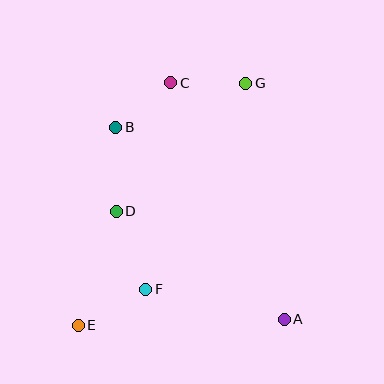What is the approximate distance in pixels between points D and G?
The distance between D and G is approximately 182 pixels.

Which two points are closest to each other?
Points B and C are closest to each other.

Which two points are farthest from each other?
Points E and G are farthest from each other.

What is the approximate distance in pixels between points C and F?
The distance between C and F is approximately 208 pixels.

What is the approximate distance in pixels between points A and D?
The distance between A and D is approximately 199 pixels.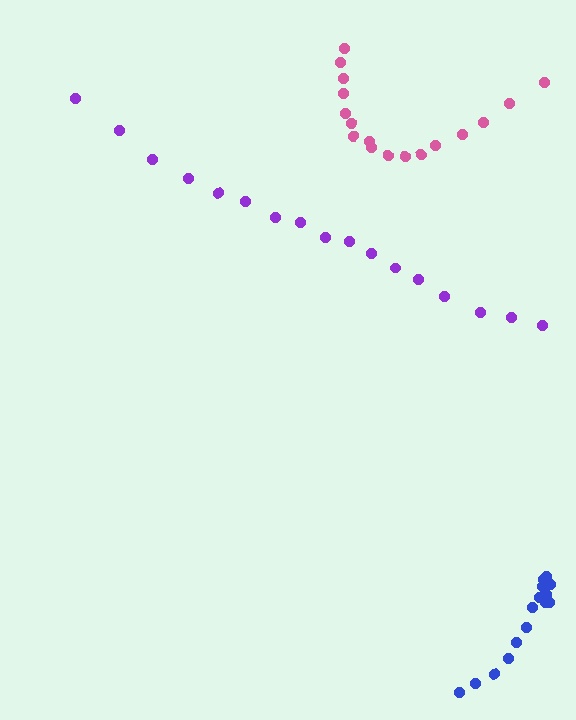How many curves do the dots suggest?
There are 3 distinct paths.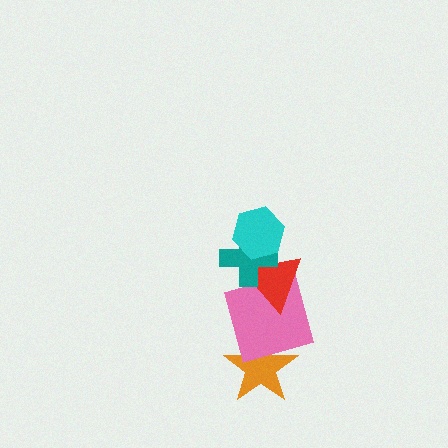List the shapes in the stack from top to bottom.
From top to bottom: the cyan hexagon, the teal cross, the red triangle, the pink square, the orange star.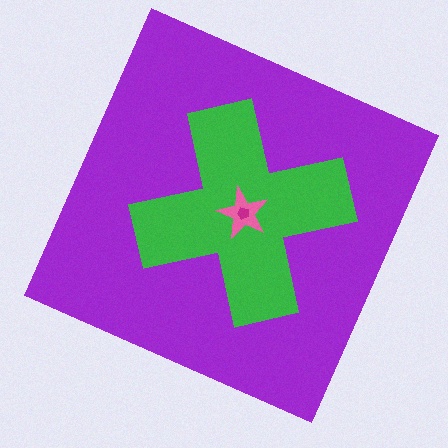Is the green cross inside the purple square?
Yes.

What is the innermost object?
The magenta pentagon.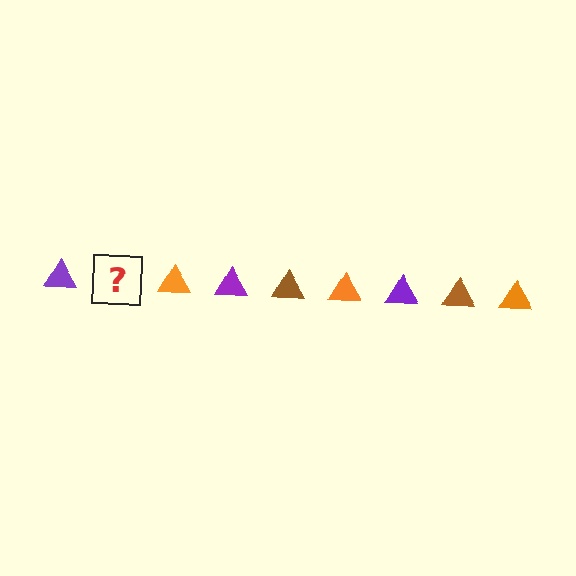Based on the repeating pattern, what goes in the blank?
The blank should be a brown triangle.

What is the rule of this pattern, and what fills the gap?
The rule is that the pattern cycles through purple, brown, orange triangles. The gap should be filled with a brown triangle.